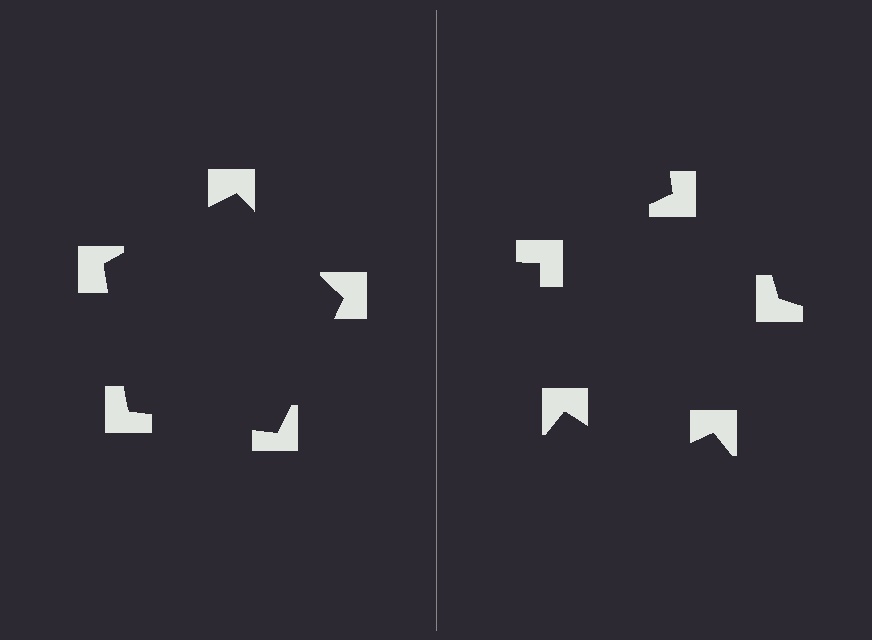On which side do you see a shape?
An illusory pentagon appears on the left side. On the right side the wedge cuts are rotated, so no coherent shape forms.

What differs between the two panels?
The notched squares are positioned identically on both sides; only the wedge orientations differ. On the left they align to a pentagon; on the right they are misaligned.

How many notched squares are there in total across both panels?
10 — 5 on each side.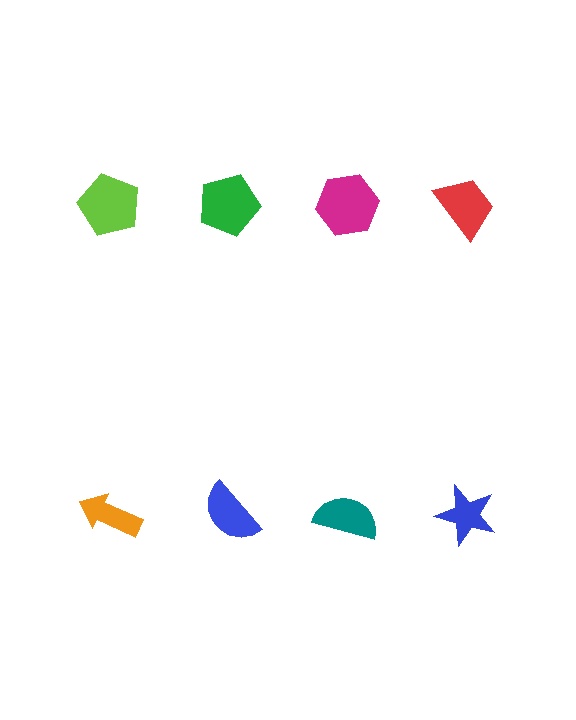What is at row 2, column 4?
A blue star.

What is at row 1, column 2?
A green pentagon.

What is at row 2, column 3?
A teal semicircle.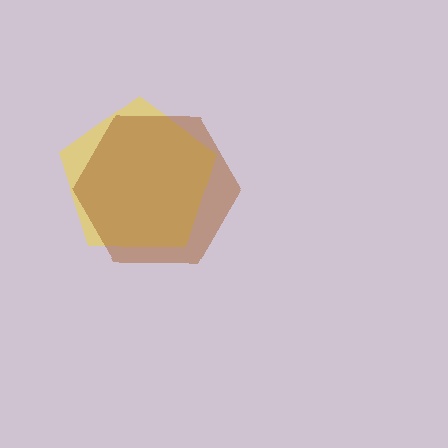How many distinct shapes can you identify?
There are 2 distinct shapes: a yellow pentagon, a brown hexagon.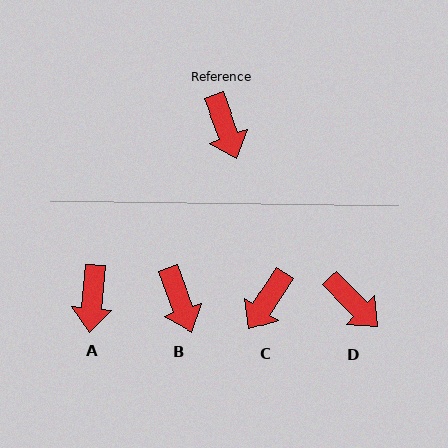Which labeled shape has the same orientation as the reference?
B.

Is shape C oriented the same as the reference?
No, it is off by about 53 degrees.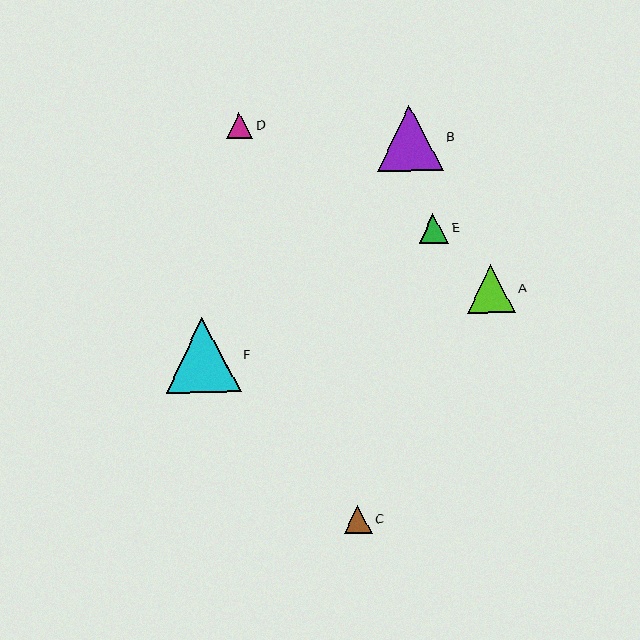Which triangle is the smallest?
Triangle D is the smallest with a size of approximately 27 pixels.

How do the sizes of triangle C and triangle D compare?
Triangle C and triangle D are approximately the same size.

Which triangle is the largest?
Triangle F is the largest with a size of approximately 74 pixels.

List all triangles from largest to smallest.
From largest to smallest: F, B, A, E, C, D.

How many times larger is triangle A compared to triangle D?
Triangle A is approximately 1.8 times the size of triangle D.